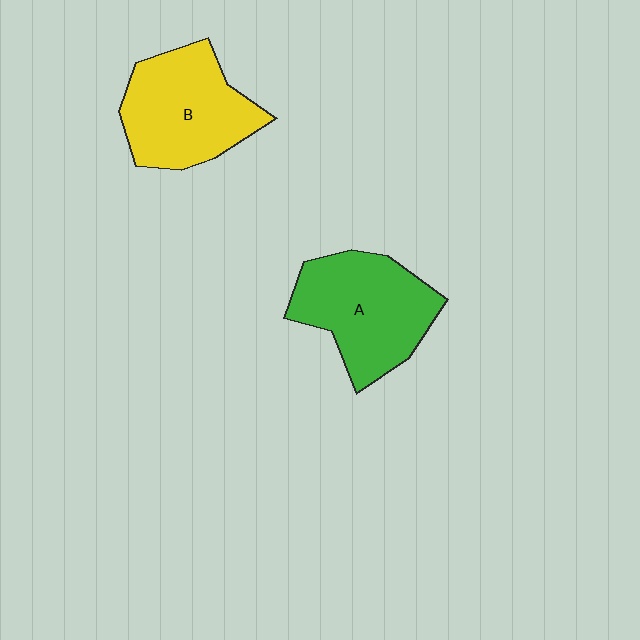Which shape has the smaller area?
Shape B (yellow).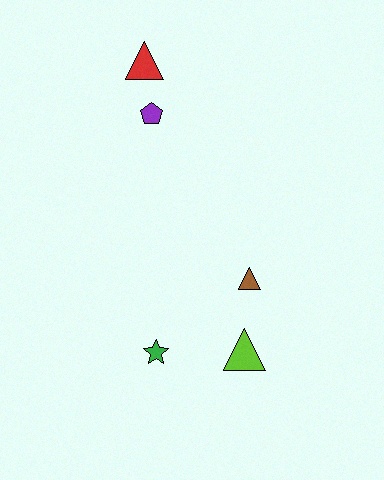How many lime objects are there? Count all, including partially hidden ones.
There is 1 lime object.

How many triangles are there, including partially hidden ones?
There are 3 triangles.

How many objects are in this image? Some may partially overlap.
There are 5 objects.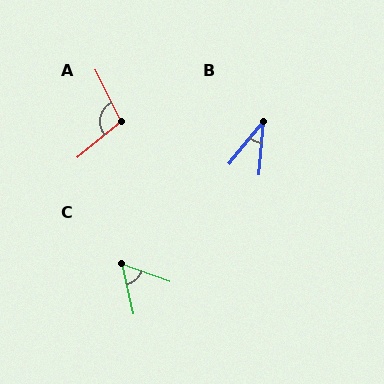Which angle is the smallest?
B, at approximately 34 degrees.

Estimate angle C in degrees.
Approximately 57 degrees.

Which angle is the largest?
A, at approximately 103 degrees.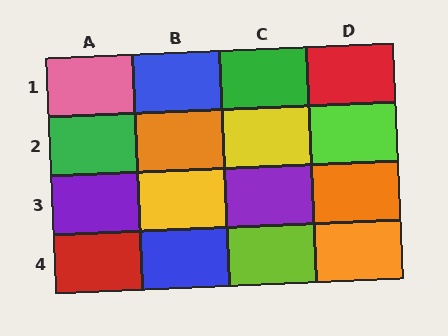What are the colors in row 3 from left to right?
Purple, yellow, purple, orange.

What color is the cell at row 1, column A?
Pink.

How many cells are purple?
2 cells are purple.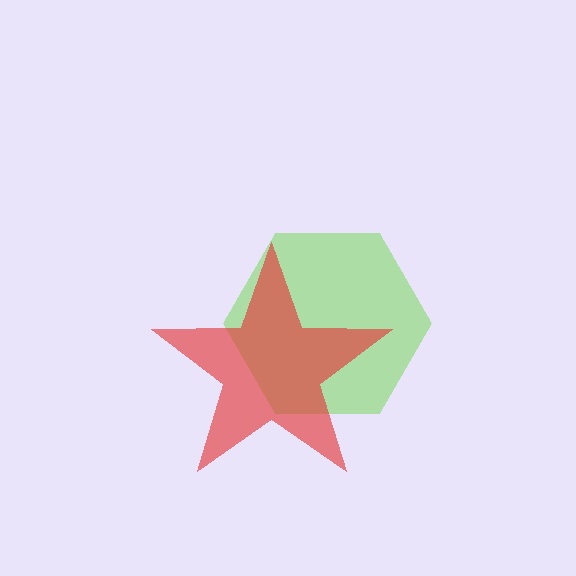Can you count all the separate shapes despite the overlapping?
Yes, there are 2 separate shapes.